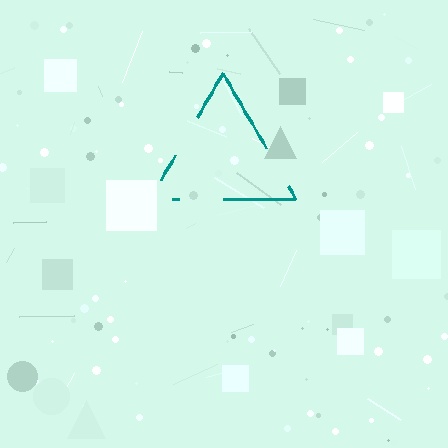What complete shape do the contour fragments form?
The contour fragments form a triangle.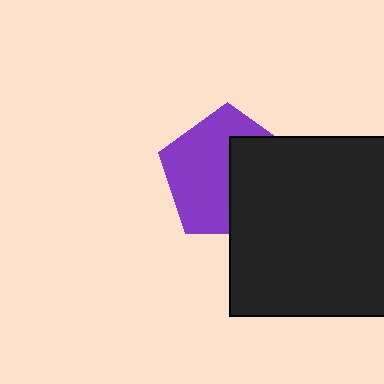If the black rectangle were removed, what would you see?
You would see the complete purple pentagon.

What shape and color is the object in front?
The object in front is a black rectangle.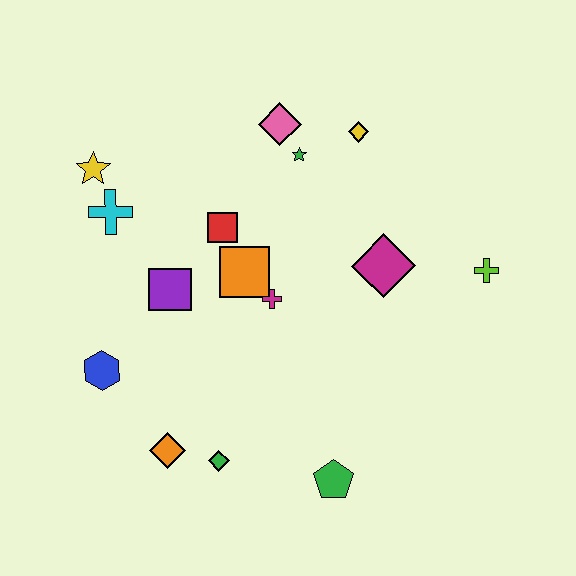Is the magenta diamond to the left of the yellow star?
No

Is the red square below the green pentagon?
No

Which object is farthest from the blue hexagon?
The lime cross is farthest from the blue hexagon.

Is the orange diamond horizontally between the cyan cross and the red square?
Yes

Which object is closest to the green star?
The pink diamond is closest to the green star.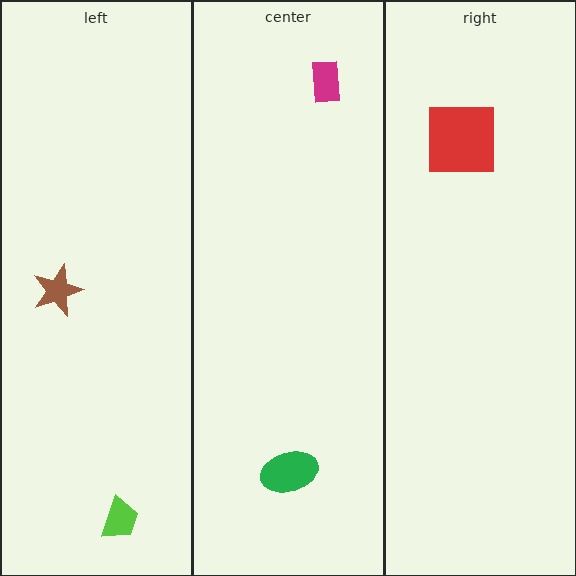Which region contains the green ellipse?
The center region.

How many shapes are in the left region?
2.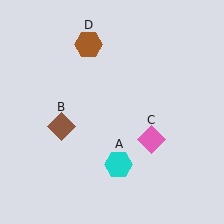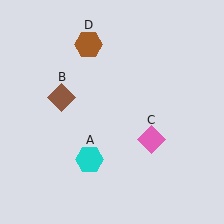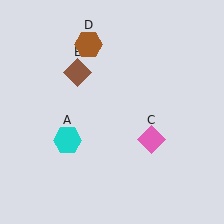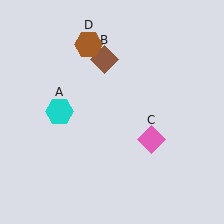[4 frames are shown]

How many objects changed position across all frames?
2 objects changed position: cyan hexagon (object A), brown diamond (object B).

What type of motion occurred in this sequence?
The cyan hexagon (object A), brown diamond (object B) rotated clockwise around the center of the scene.